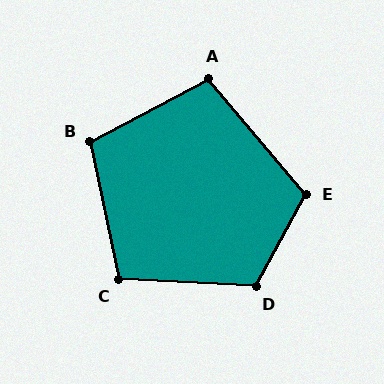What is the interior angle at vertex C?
Approximately 105 degrees (obtuse).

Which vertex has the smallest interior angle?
A, at approximately 102 degrees.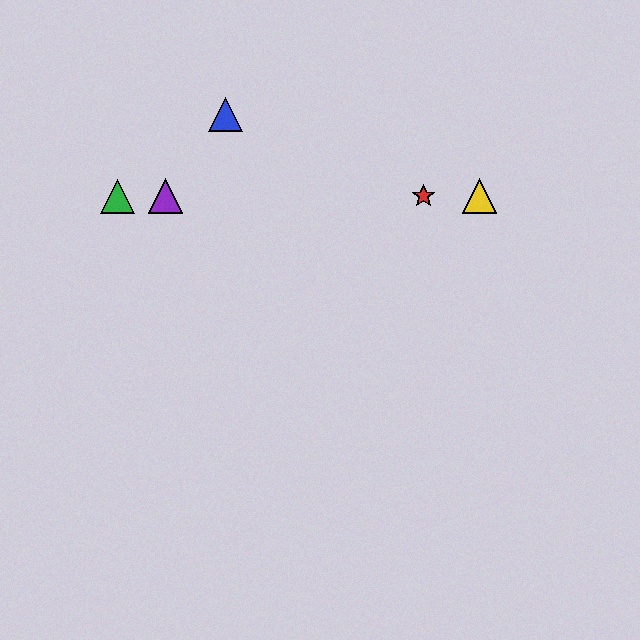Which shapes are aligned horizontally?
The red star, the green triangle, the yellow triangle, the purple triangle are aligned horizontally.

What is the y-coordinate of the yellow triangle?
The yellow triangle is at y≈196.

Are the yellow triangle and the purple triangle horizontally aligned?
Yes, both are at y≈196.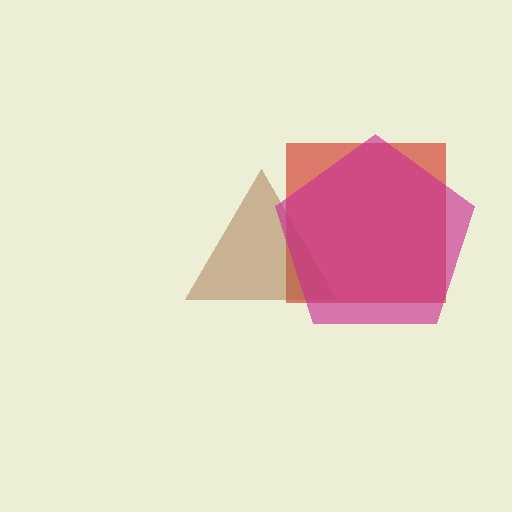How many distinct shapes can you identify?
There are 3 distinct shapes: a red square, a brown triangle, a magenta pentagon.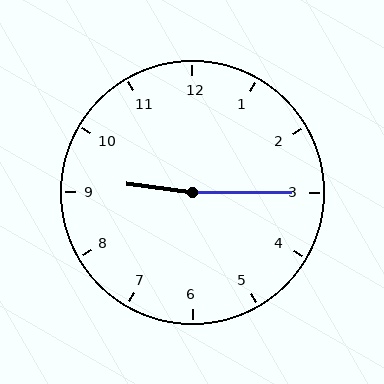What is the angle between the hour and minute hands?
Approximately 172 degrees.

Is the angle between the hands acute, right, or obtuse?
It is obtuse.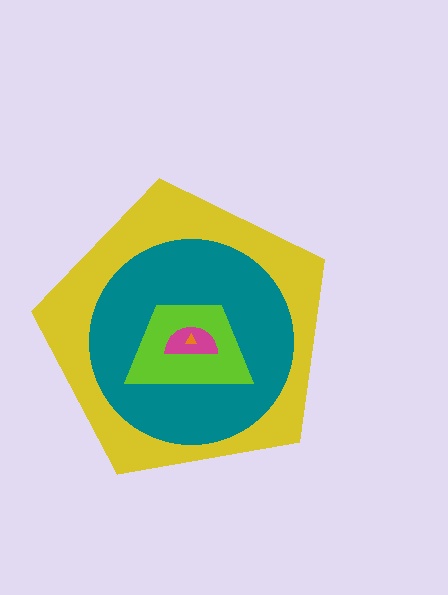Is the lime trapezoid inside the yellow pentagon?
Yes.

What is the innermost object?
The orange triangle.